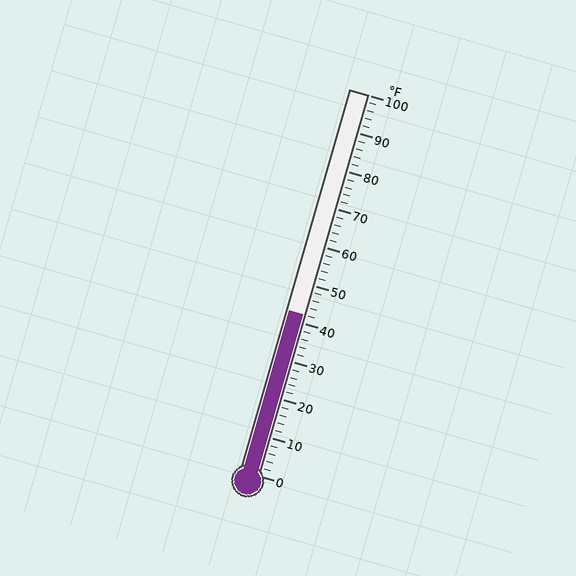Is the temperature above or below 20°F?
The temperature is above 20°F.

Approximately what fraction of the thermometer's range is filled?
The thermometer is filled to approximately 40% of its range.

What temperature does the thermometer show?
The thermometer shows approximately 42°F.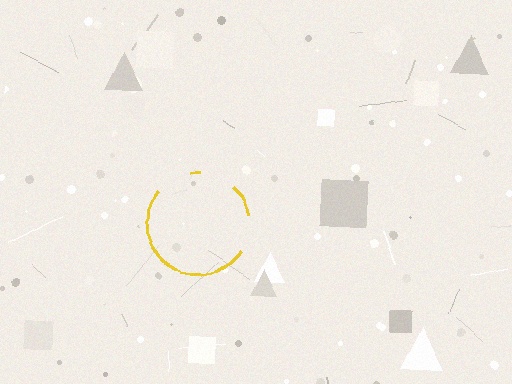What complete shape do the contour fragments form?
The contour fragments form a circle.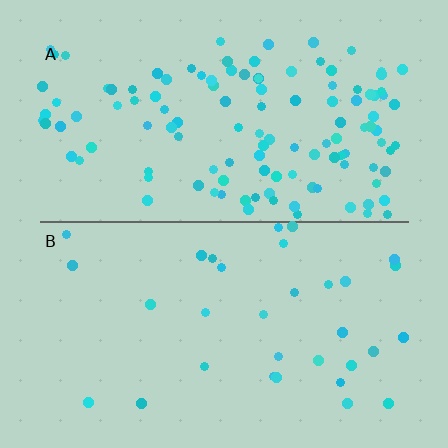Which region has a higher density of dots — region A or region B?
A (the top).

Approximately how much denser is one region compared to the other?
Approximately 3.7× — region A over region B.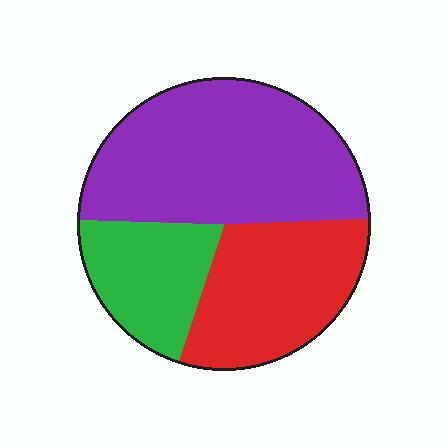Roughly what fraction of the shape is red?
Red takes up about one third (1/3) of the shape.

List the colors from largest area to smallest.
From largest to smallest: purple, red, green.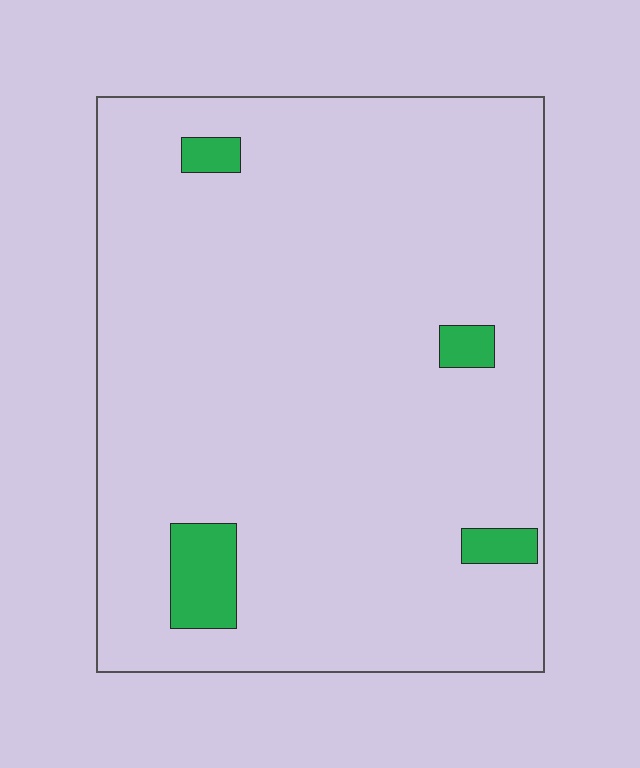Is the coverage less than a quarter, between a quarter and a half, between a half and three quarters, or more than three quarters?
Less than a quarter.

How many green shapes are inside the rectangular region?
4.